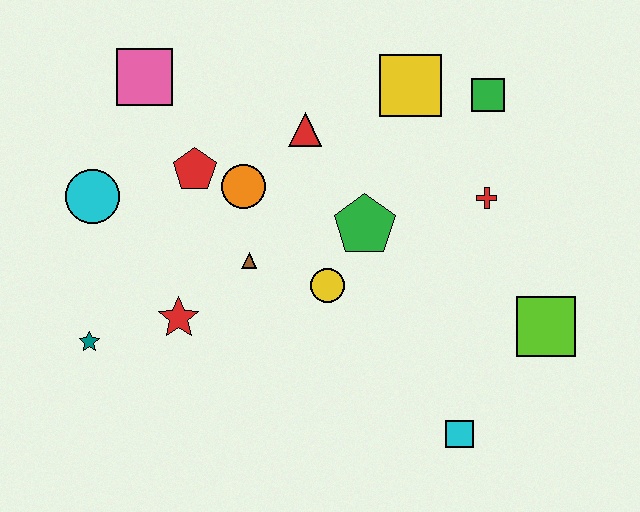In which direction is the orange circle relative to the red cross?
The orange circle is to the left of the red cross.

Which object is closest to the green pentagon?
The yellow circle is closest to the green pentagon.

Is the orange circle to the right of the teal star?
Yes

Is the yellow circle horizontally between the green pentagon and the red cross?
No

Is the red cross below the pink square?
Yes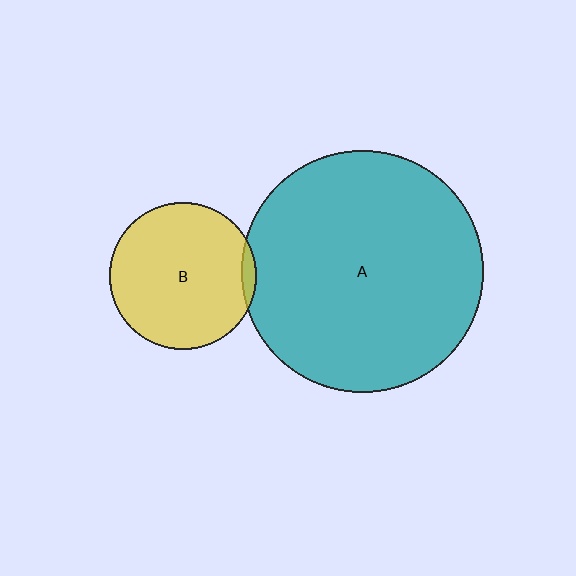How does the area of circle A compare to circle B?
Approximately 2.7 times.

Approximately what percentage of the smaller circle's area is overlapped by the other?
Approximately 5%.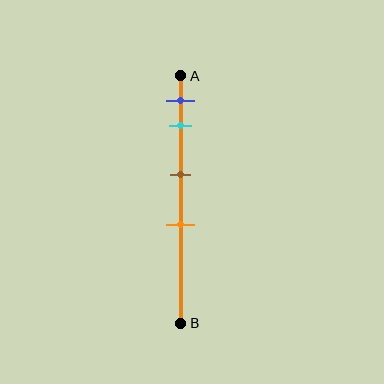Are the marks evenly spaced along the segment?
No, the marks are not evenly spaced.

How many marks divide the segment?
There are 4 marks dividing the segment.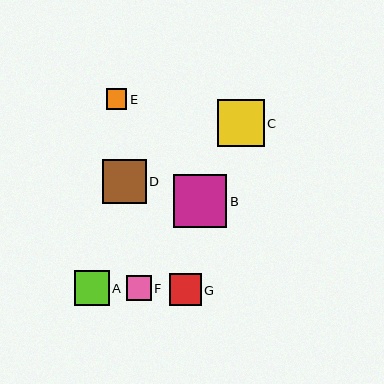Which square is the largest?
Square B is the largest with a size of approximately 53 pixels.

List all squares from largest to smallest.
From largest to smallest: B, C, D, A, G, F, E.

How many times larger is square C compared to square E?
Square C is approximately 2.3 times the size of square E.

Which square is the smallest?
Square E is the smallest with a size of approximately 20 pixels.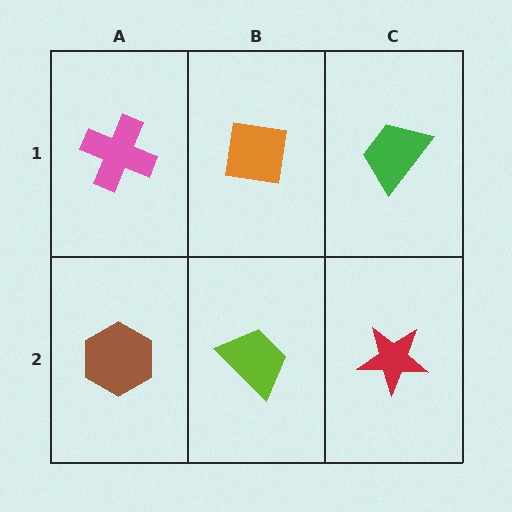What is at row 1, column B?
An orange square.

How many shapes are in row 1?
3 shapes.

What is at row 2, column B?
A lime trapezoid.